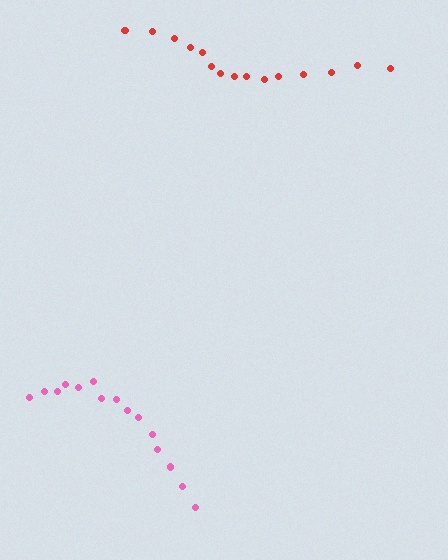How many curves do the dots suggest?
There are 2 distinct paths.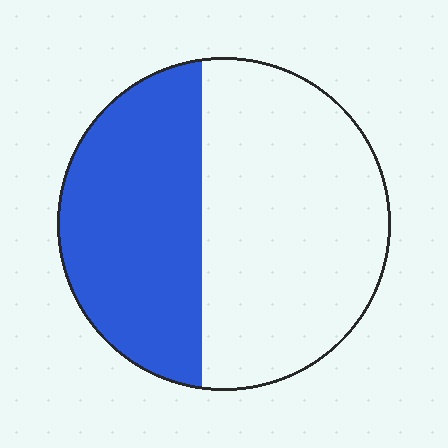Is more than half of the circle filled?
No.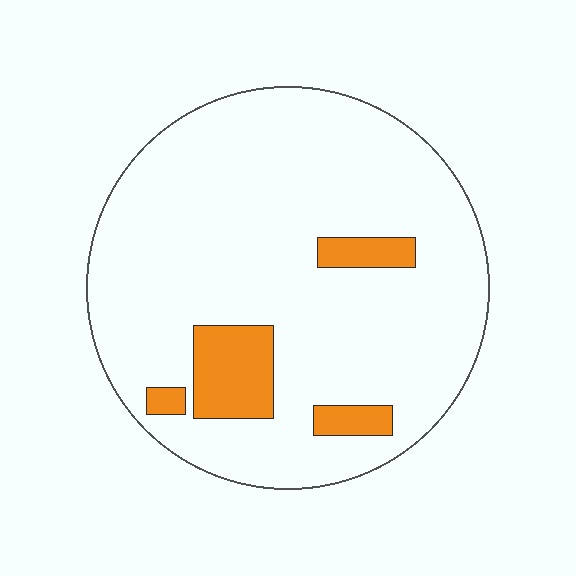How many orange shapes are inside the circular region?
4.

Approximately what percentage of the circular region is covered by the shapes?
Approximately 10%.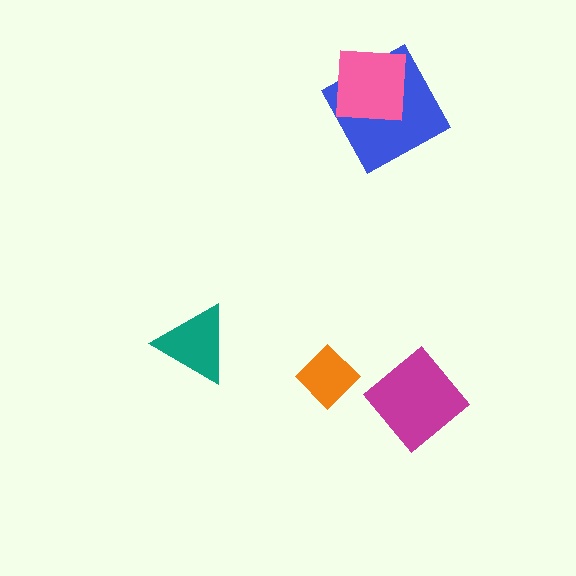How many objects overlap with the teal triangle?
0 objects overlap with the teal triangle.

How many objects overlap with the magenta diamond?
0 objects overlap with the magenta diamond.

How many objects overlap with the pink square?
1 object overlaps with the pink square.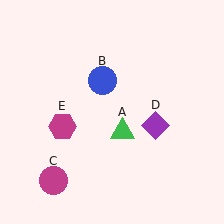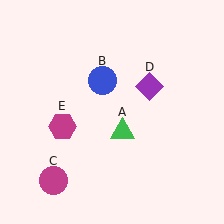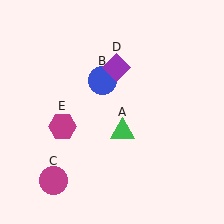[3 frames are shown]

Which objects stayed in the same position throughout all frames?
Green triangle (object A) and blue circle (object B) and magenta circle (object C) and magenta hexagon (object E) remained stationary.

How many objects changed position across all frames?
1 object changed position: purple diamond (object D).